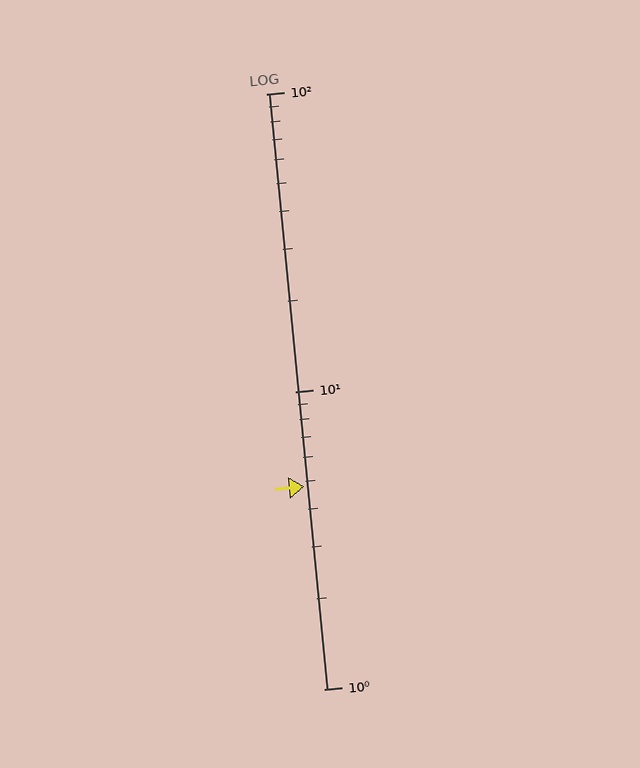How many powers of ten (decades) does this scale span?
The scale spans 2 decades, from 1 to 100.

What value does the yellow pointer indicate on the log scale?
The pointer indicates approximately 4.8.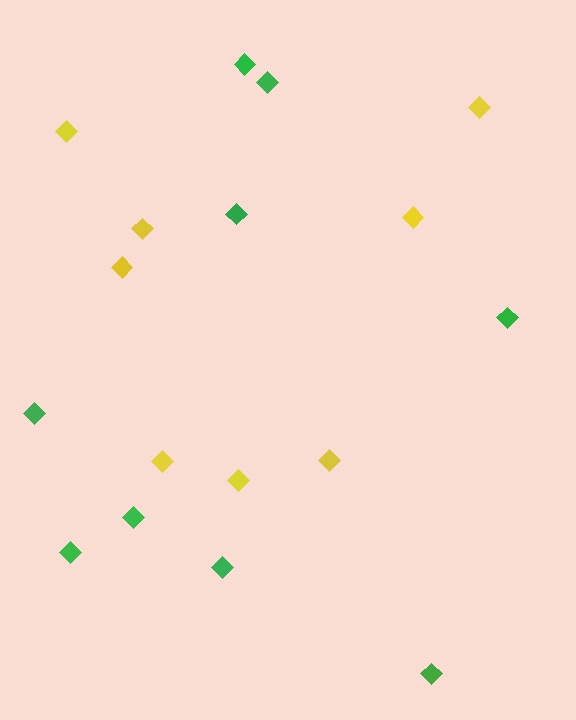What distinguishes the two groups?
There are 2 groups: one group of yellow diamonds (8) and one group of green diamonds (9).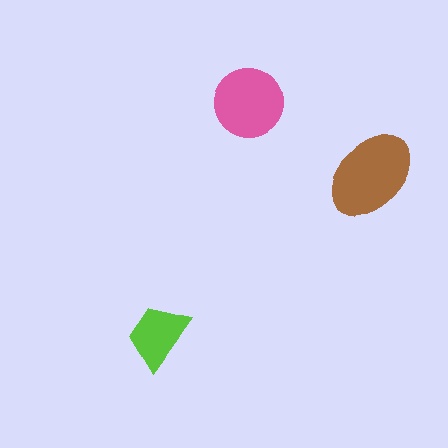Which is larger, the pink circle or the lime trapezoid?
The pink circle.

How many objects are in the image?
There are 3 objects in the image.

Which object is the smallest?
The lime trapezoid.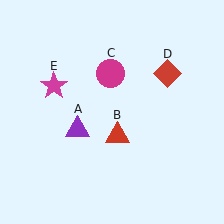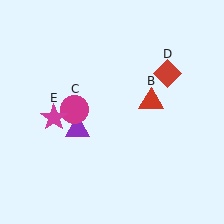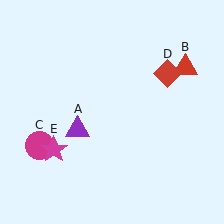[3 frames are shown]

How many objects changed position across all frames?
3 objects changed position: red triangle (object B), magenta circle (object C), magenta star (object E).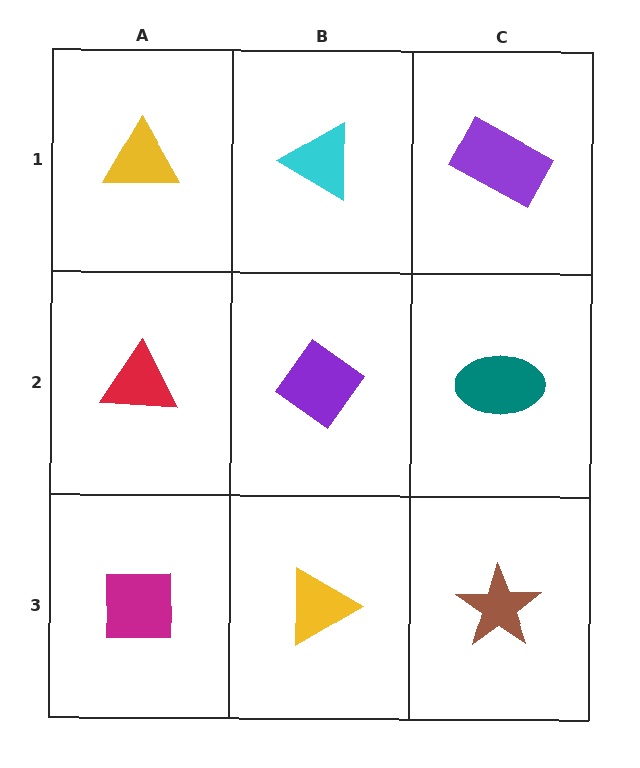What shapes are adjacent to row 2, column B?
A cyan triangle (row 1, column B), a yellow triangle (row 3, column B), a red triangle (row 2, column A), a teal ellipse (row 2, column C).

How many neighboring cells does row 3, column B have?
3.